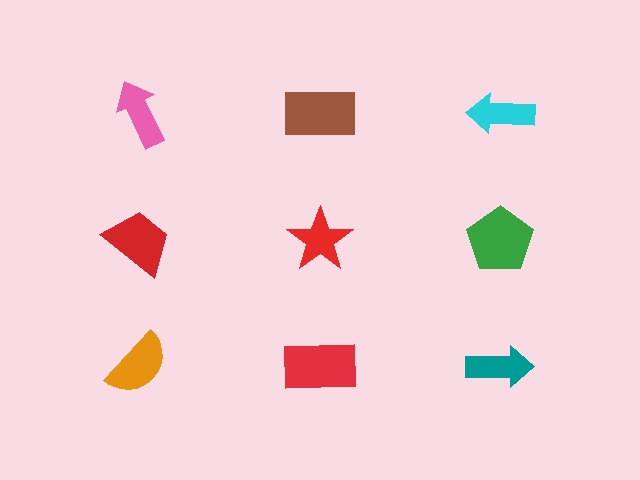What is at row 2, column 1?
A red trapezoid.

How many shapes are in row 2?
3 shapes.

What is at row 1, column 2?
A brown rectangle.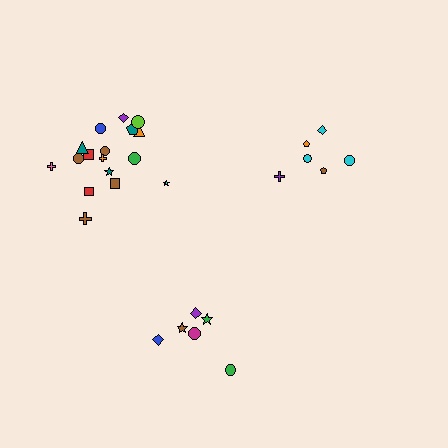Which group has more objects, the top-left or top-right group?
The top-left group.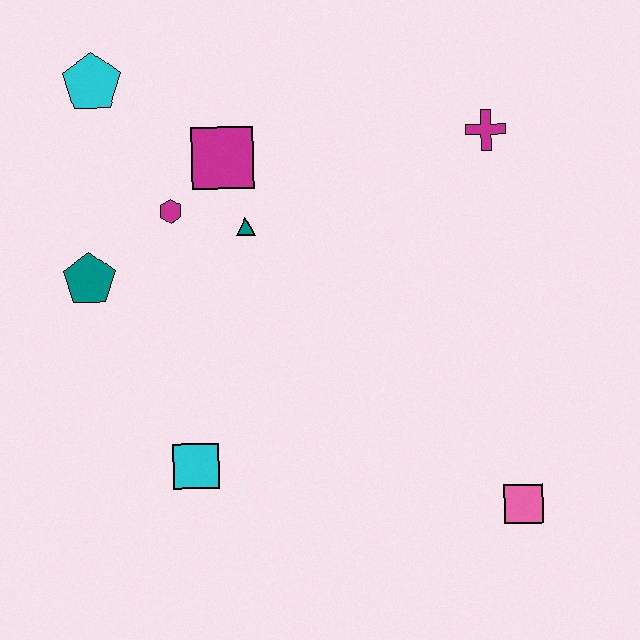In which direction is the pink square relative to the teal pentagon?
The pink square is to the right of the teal pentagon.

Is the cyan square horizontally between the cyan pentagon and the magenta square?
Yes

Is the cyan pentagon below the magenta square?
No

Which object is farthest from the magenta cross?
The cyan square is farthest from the magenta cross.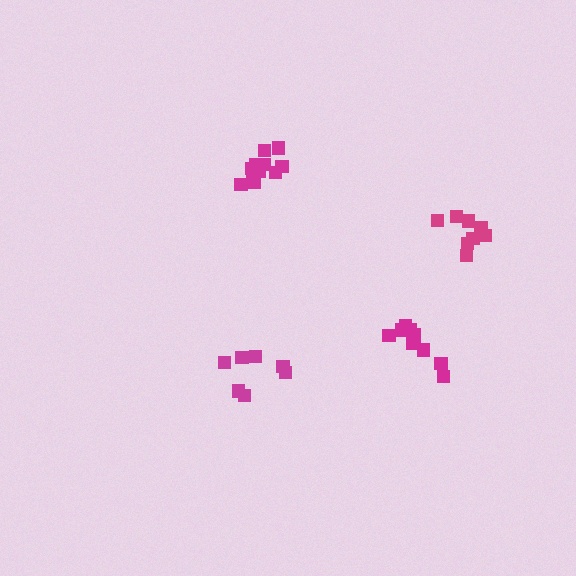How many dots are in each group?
Group 1: 7 dots, Group 2: 8 dots, Group 3: 11 dots, Group 4: 11 dots (37 total).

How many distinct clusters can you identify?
There are 4 distinct clusters.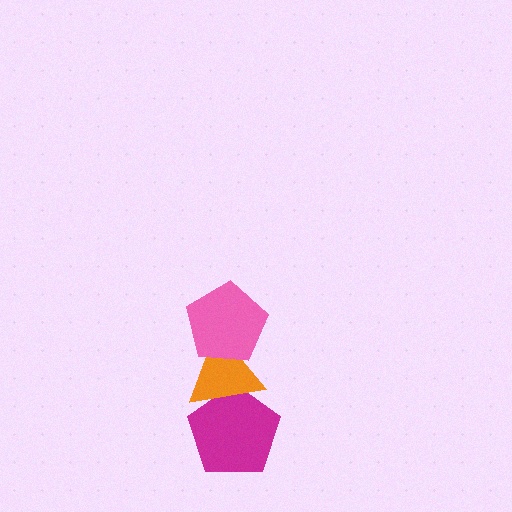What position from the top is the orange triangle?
The orange triangle is 2nd from the top.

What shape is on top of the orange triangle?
The pink pentagon is on top of the orange triangle.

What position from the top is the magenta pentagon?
The magenta pentagon is 3rd from the top.